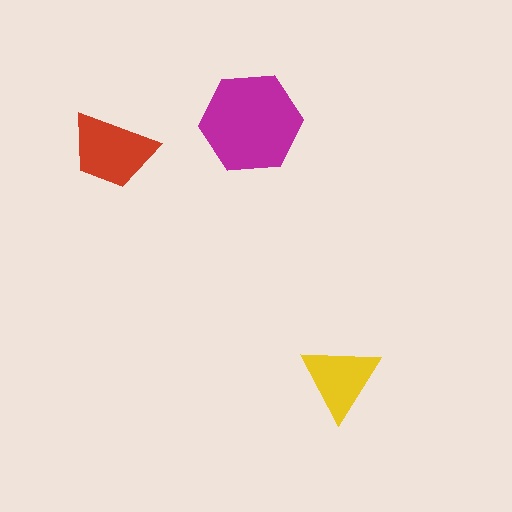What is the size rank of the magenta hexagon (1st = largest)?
1st.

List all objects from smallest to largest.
The yellow triangle, the red trapezoid, the magenta hexagon.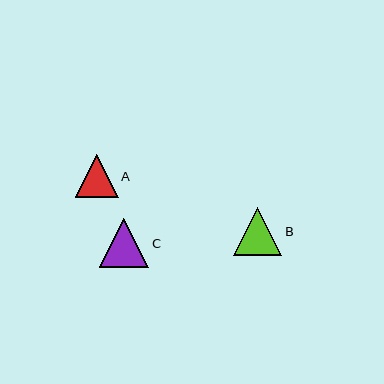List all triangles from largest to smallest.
From largest to smallest: C, B, A.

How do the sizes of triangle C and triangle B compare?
Triangle C and triangle B are approximately the same size.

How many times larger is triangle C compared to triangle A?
Triangle C is approximately 1.1 times the size of triangle A.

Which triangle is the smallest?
Triangle A is the smallest with a size of approximately 43 pixels.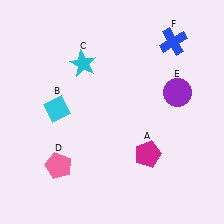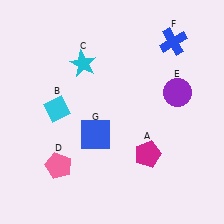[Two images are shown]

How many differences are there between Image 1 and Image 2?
There is 1 difference between the two images.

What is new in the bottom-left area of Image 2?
A blue square (G) was added in the bottom-left area of Image 2.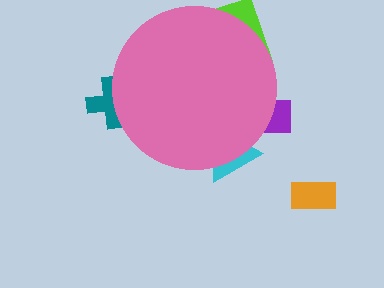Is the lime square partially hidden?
Yes, the lime square is partially hidden behind the pink circle.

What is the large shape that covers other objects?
A pink circle.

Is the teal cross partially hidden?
Yes, the teal cross is partially hidden behind the pink circle.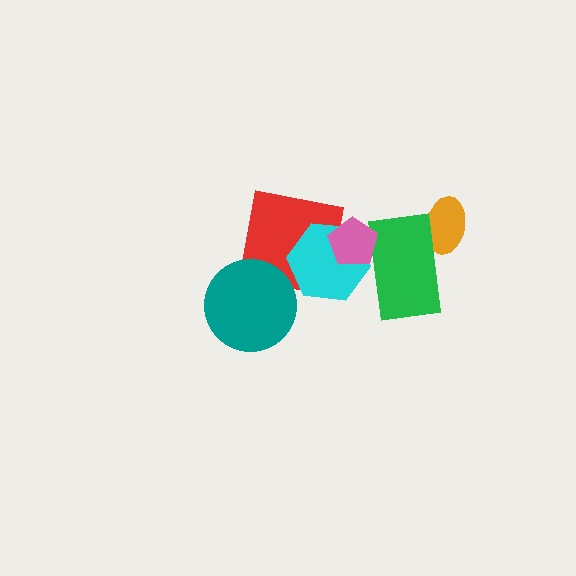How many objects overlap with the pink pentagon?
3 objects overlap with the pink pentagon.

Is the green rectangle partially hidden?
Yes, it is partially covered by another shape.